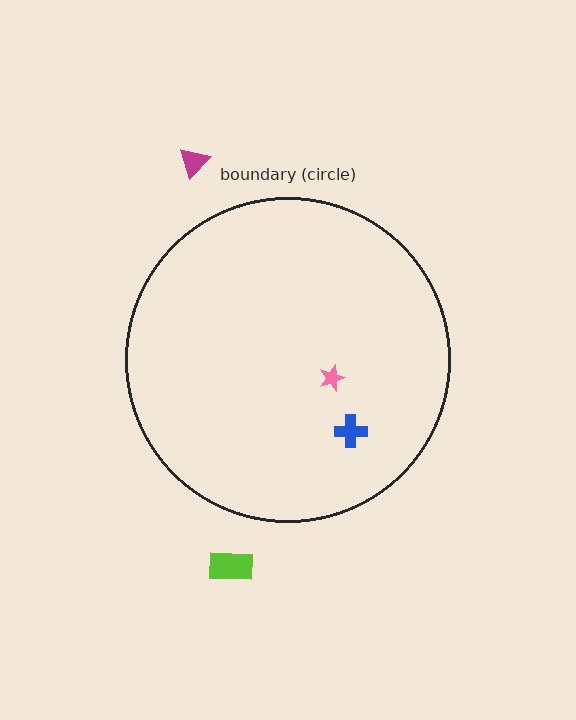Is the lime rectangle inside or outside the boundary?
Outside.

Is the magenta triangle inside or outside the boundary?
Outside.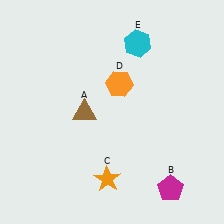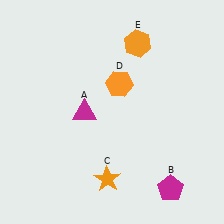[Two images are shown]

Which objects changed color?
A changed from brown to magenta. E changed from cyan to orange.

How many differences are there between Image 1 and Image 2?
There are 2 differences between the two images.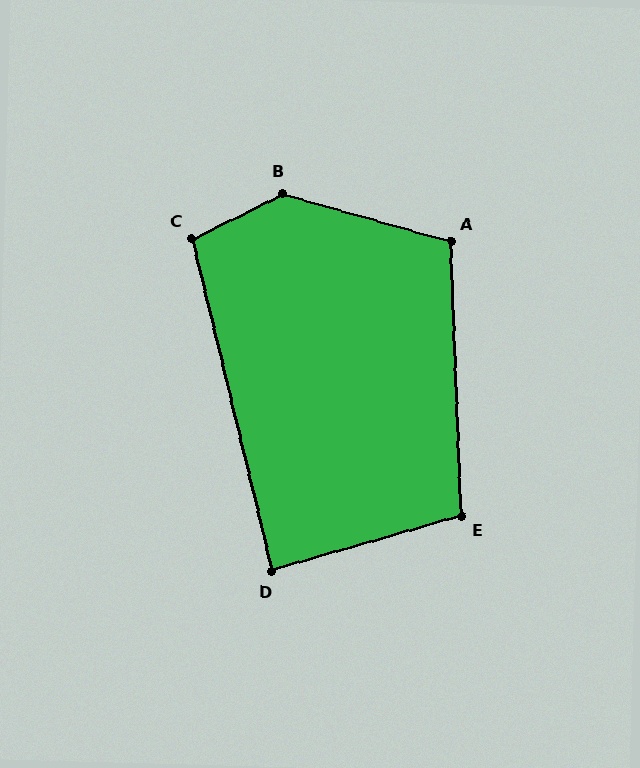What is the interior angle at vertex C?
Approximately 103 degrees (obtuse).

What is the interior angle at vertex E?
Approximately 104 degrees (obtuse).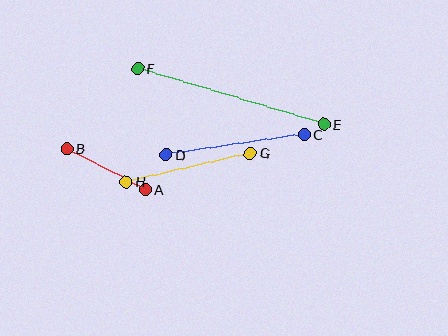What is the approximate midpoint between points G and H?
The midpoint is at approximately (188, 167) pixels.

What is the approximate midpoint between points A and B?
The midpoint is at approximately (106, 169) pixels.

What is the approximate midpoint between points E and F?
The midpoint is at approximately (231, 96) pixels.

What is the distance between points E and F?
The distance is approximately 194 pixels.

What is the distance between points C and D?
The distance is approximately 140 pixels.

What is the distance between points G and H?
The distance is approximately 127 pixels.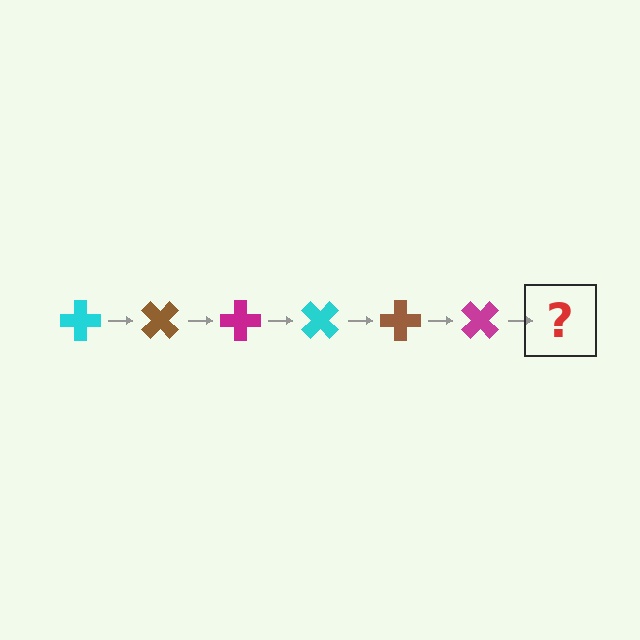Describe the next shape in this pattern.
It should be a cyan cross, rotated 270 degrees from the start.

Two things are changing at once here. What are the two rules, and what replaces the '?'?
The two rules are that it rotates 45 degrees each step and the color cycles through cyan, brown, and magenta. The '?' should be a cyan cross, rotated 270 degrees from the start.